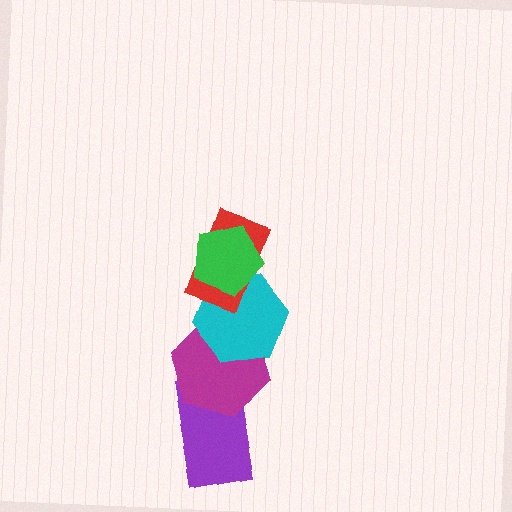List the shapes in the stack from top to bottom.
From top to bottom: the green pentagon, the red rectangle, the cyan hexagon, the magenta hexagon, the purple rectangle.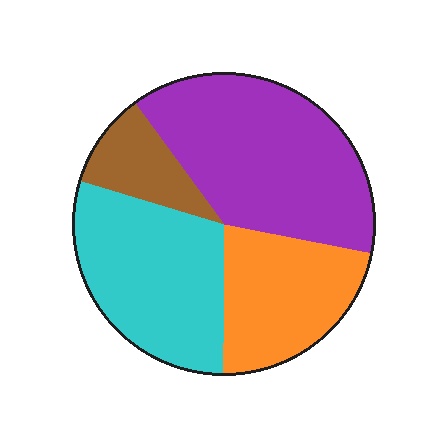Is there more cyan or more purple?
Purple.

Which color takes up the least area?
Brown, at roughly 10%.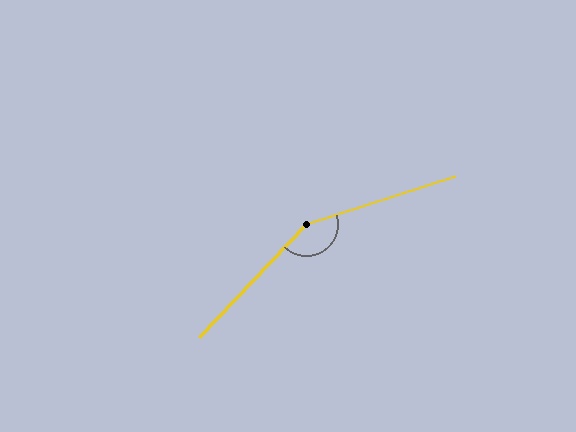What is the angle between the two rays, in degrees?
Approximately 151 degrees.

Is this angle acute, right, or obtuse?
It is obtuse.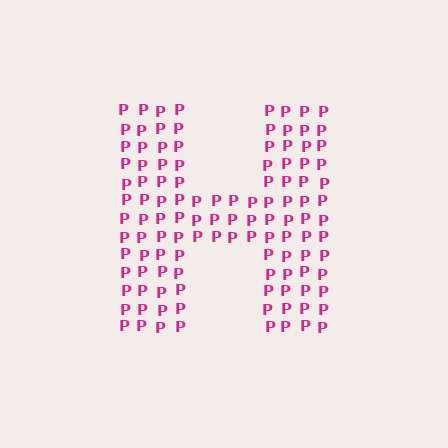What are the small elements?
The small elements are letter P's.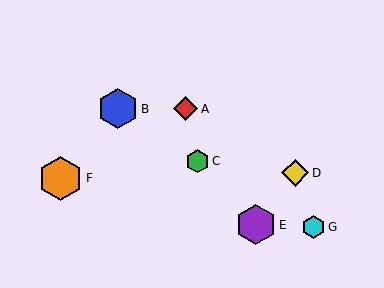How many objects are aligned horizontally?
2 objects (A, B) are aligned horizontally.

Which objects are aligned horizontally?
Objects A, B are aligned horizontally.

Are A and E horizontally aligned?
No, A is at y≈109 and E is at y≈225.